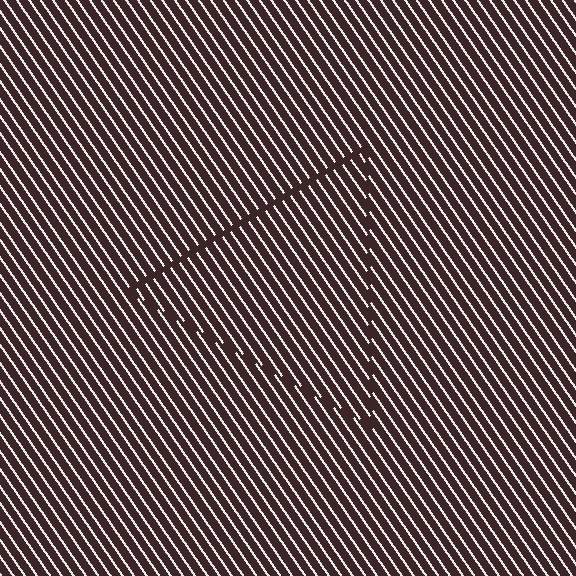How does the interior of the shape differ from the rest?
The interior of the shape contains the same grating, shifted by half a period — the contour is defined by the phase discontinuity where line-ends from the inner and outer gratings abut.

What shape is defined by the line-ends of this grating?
An illusory triangle. The interior of the shape contains the same grating, shifted by half a period — the contour is defined by the phase discontinuity where line-ends from the inner and outer gratings abut.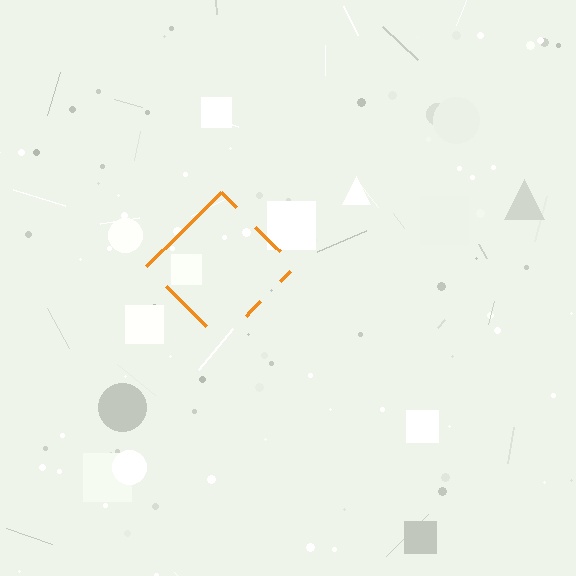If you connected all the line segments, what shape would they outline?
They would outline a diamond.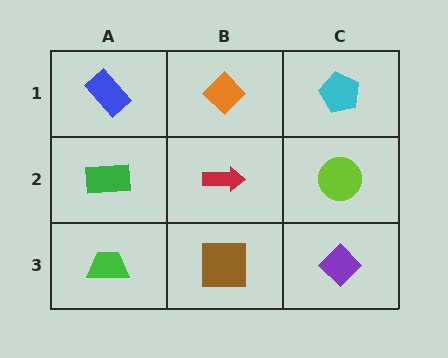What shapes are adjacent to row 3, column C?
A lime circle (row 2, column C), a brown square (row 3, column B).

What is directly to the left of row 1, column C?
An orange diamond.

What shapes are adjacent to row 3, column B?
A red arrow (row 2, column B), a green trapezoid (row 3, column A), a purple diamond (row 3, column C).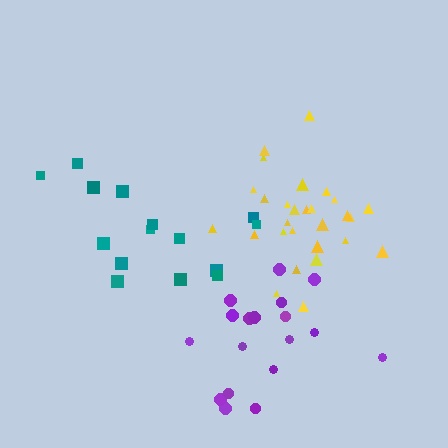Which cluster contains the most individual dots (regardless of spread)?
Yellow (29).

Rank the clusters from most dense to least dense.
yellow, purple, teal.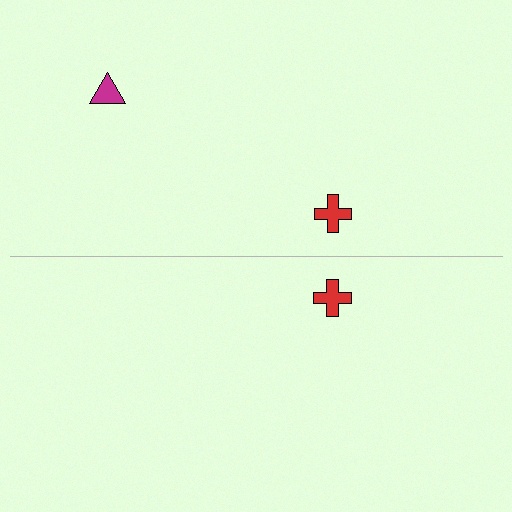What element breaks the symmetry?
A magenta triangle is missing from the bottom side.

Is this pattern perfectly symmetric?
No, the pattern is not perfectly symmetric. A magenta triangle is missing from the bottom side.